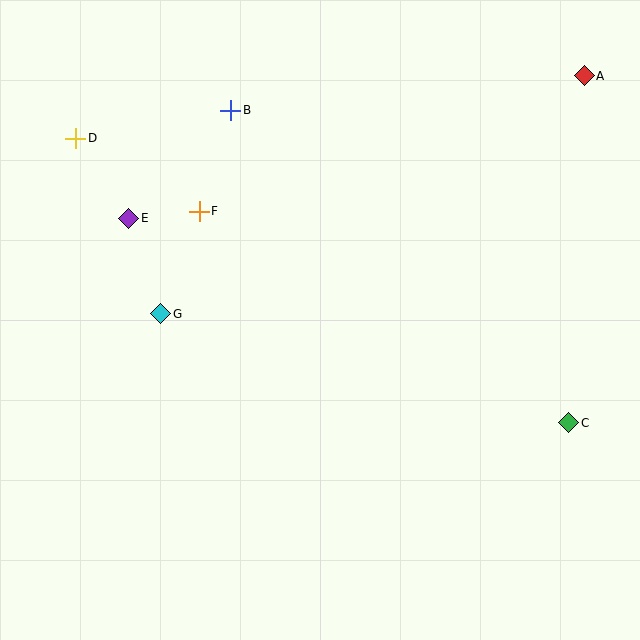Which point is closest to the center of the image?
Point G at (161, 314) is closest to the center.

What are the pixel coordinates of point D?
Point D is at (76, 138).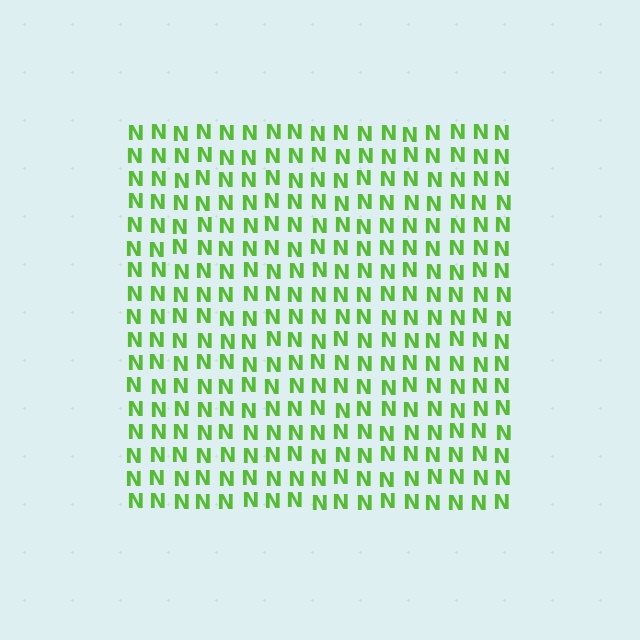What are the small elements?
The small elements are letter N's.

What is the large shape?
The large shape is a square.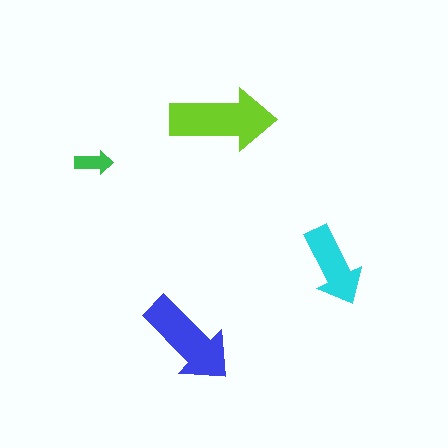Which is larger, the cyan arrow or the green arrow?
The cyan one.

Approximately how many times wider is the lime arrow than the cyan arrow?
About 1.5 times wider.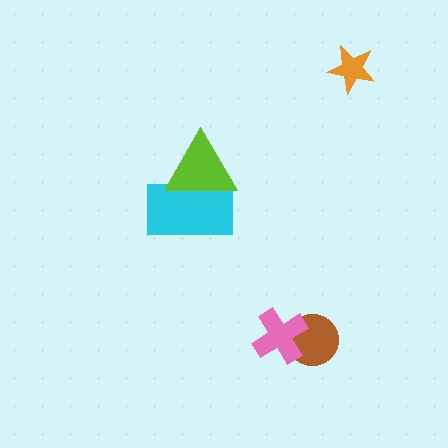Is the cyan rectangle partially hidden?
Yes, it is partially covered by another shape.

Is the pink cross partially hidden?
No, no other shape covers it.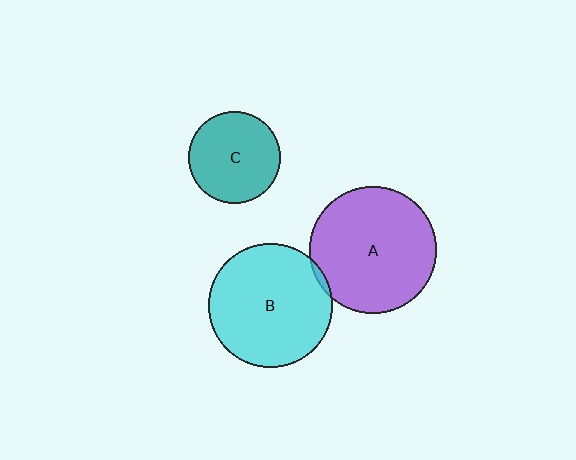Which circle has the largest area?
Circle A (purple).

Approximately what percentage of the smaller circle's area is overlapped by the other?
Approximately 5%.